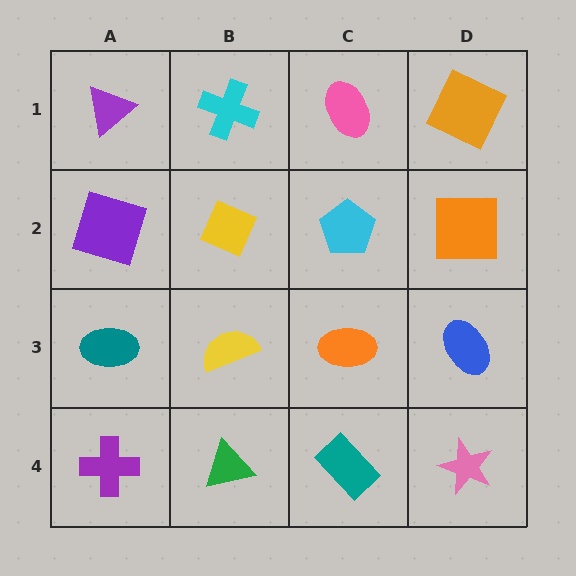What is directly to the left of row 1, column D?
A pink ellipse.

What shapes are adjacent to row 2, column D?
An orange square (row 1, column D), a blue ellipse (row 3, column D), a cyan pentagon (row 2, column C).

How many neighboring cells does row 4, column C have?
3.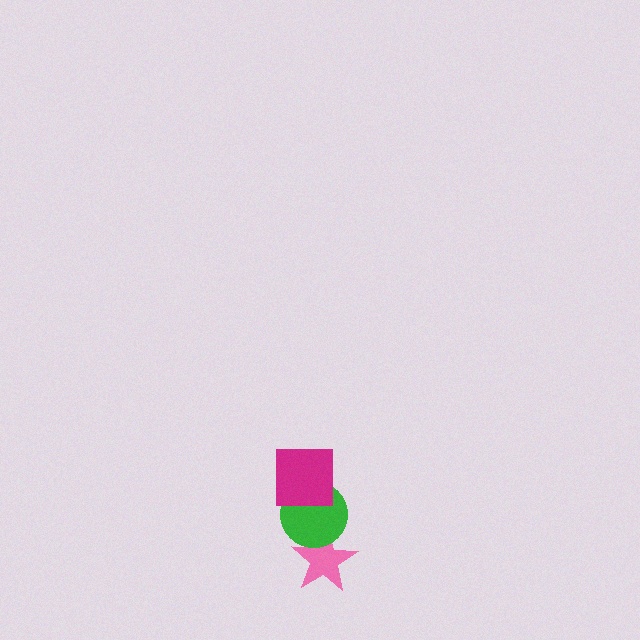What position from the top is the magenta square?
The magenta square is 1st from the top.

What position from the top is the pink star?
The pink star is 3rd from the top.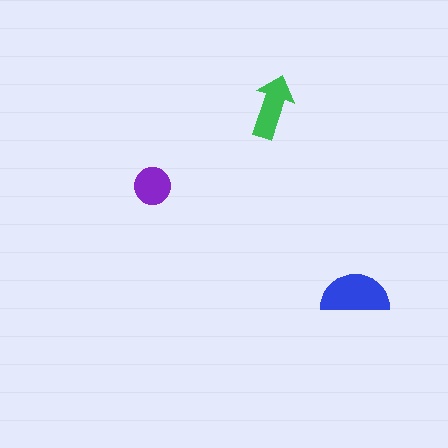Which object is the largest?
The blue semicircle.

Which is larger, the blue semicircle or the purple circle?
The blue semicircle.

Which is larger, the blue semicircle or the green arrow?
The blue semicircle.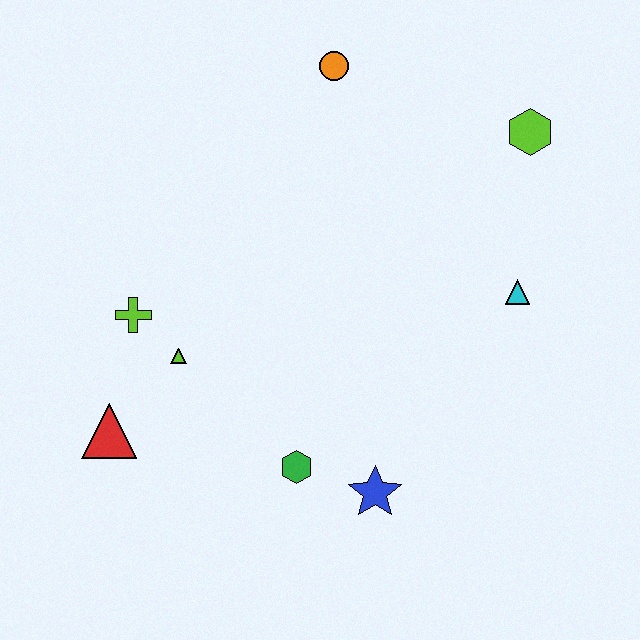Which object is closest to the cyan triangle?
The lime hexagon is closest to the cyan triangle.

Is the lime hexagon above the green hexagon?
Yes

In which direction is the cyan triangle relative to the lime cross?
The cyan triangle is to the right of the lime cross.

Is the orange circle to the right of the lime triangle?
Yes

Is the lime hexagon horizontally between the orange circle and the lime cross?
No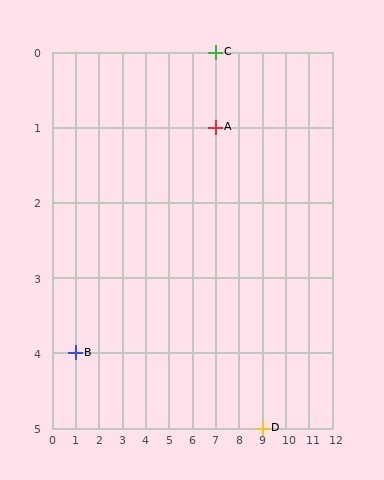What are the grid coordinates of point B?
Point B is at grid coordinates (1, 4).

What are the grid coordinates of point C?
Point C is at grid coordinates (7, 0).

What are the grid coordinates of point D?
Point D is at grid coordinates (9, 5).